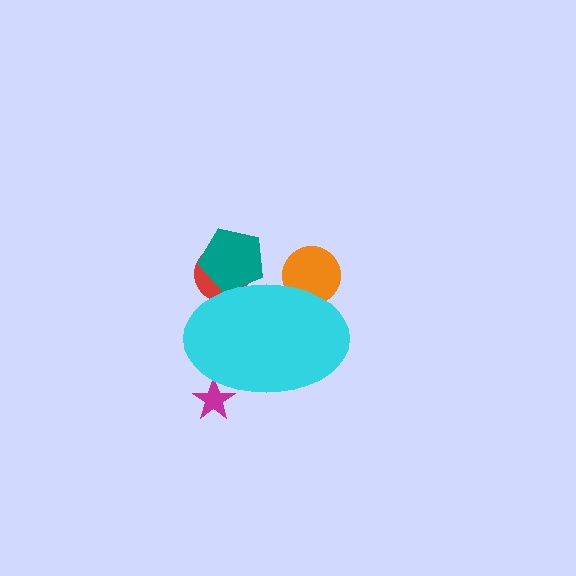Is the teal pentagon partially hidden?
Yes, the teal pentagon is partially hidden behind the cyan ellipse.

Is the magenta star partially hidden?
Yes, the magenta star is partially hidden behind the cyan ellipse.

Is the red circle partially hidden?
Yes, the red circle is partially hidden behind the cyan ellipse.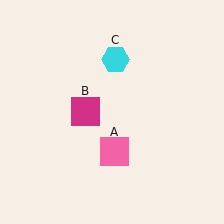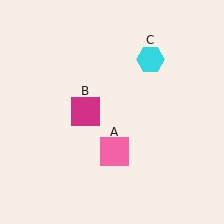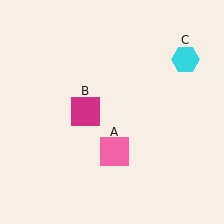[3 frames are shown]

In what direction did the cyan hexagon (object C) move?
The cyan hexagon (object C) moved right.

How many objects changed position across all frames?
1 object changed position: cyan hexagon (object C).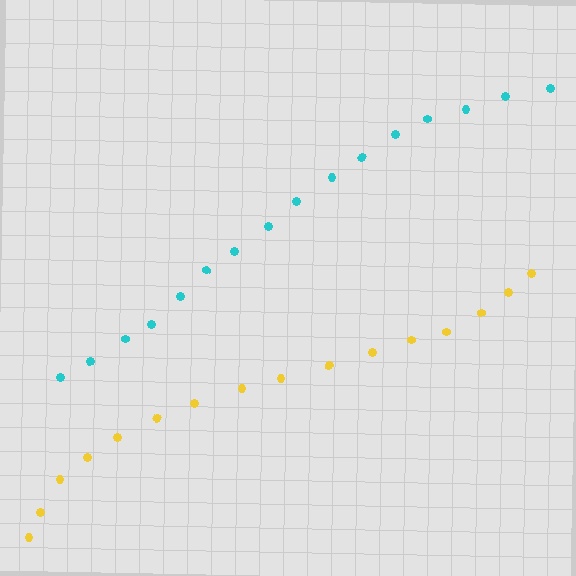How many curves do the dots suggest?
There are 2 distinct paths.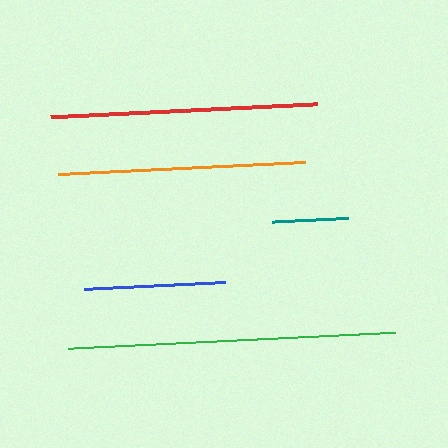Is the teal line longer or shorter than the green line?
The green line is longer than the teal line.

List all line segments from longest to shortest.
From longest to shortest: green, red, orange, blue, teal.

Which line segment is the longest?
The green line is the longest at approximately 327 pixels.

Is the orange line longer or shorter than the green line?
The green line is longer than the orange line.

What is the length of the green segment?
The green segment is approximately 327 pixels long.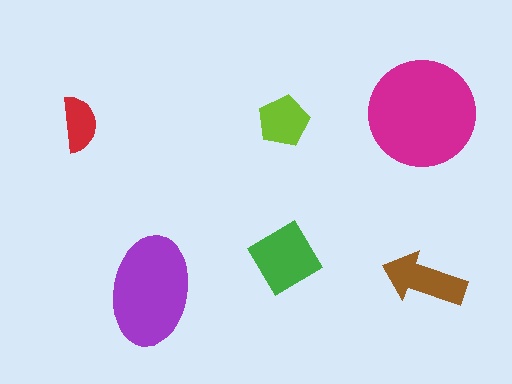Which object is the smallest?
The red semicircle.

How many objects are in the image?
There are 6 objects in the image.